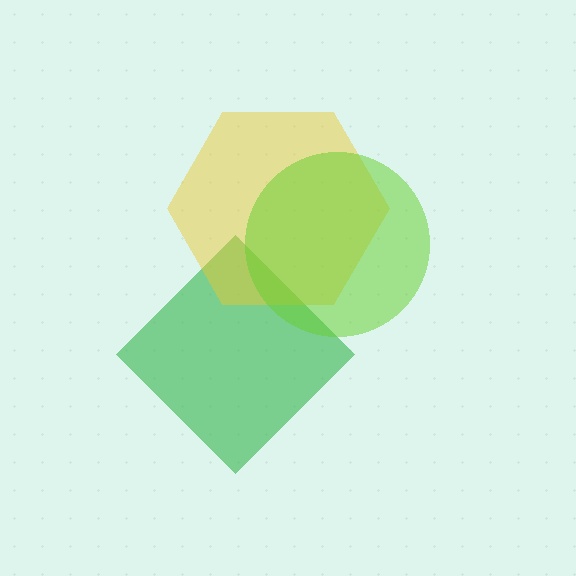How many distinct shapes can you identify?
There are 3 distinct shapes: a green diamond, a yellow hexagon, a lime circle.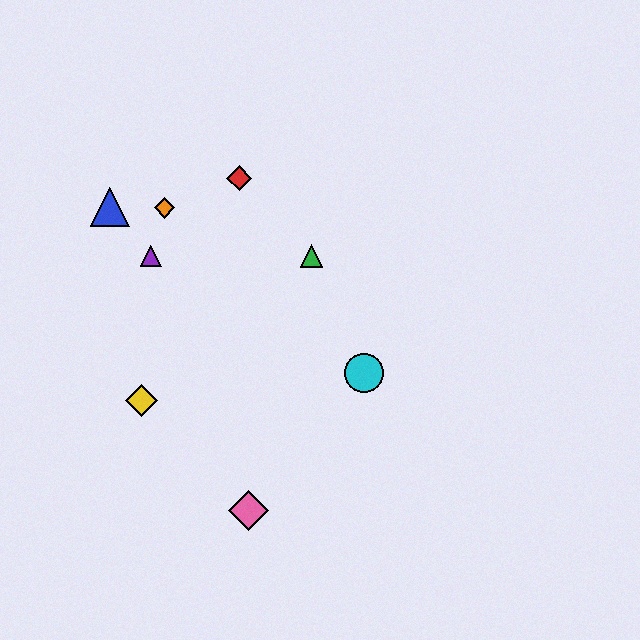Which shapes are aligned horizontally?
The green triangle, the purple triangle are aligned horizontally.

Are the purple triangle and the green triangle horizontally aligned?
Yes, both are at y≈256.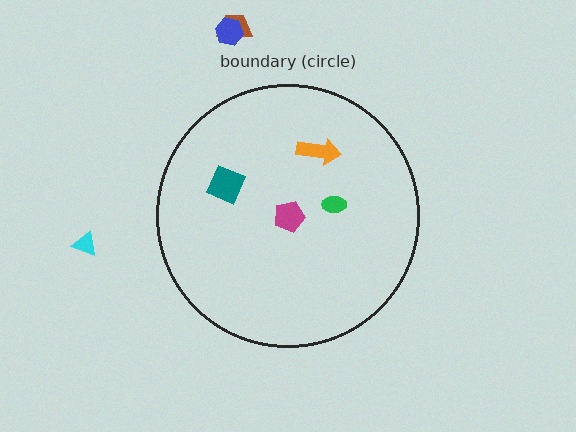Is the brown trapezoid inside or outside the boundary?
Outside.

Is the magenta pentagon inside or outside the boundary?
Inside.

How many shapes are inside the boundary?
4 inside, 3 outside.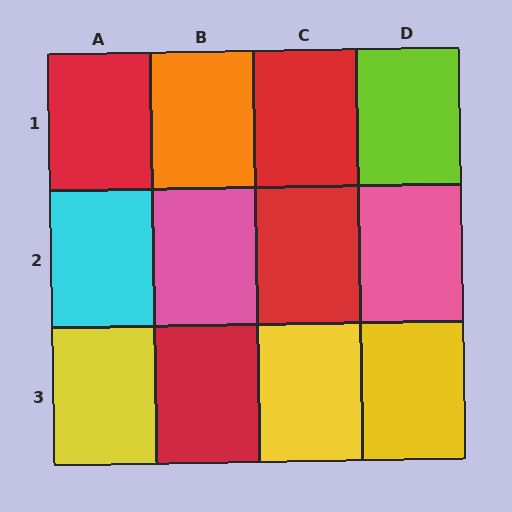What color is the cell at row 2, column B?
Pink.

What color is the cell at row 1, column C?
Red.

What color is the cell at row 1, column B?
Orange.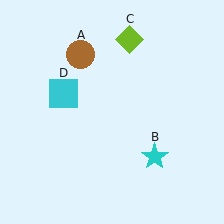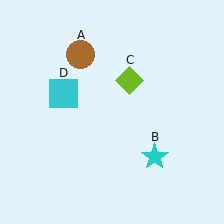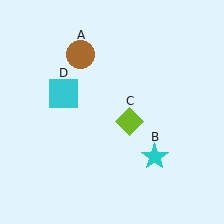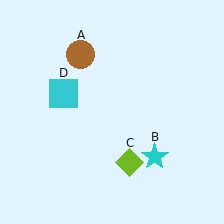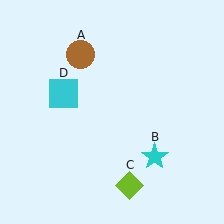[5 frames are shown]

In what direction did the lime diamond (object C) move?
The lime diamond (object C) moved down.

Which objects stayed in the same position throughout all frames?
Brown circle (object A) and cyan star (object B) and cyan square (object D) remained stationary.